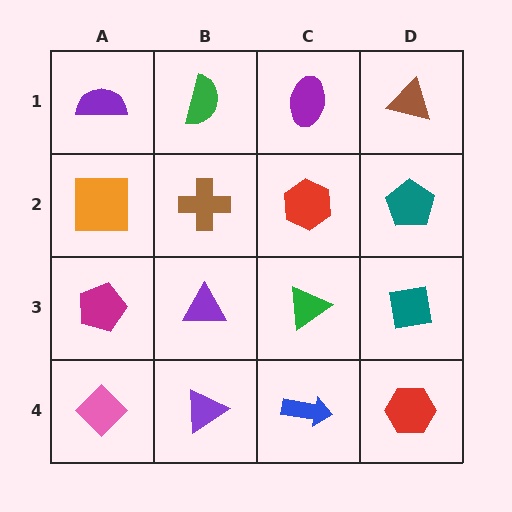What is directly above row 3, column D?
A teal pentagon.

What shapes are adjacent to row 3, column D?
A teal pentagon (row 2, column D), a red hexagon (row 4, column D), a green triangle (row 3, column C).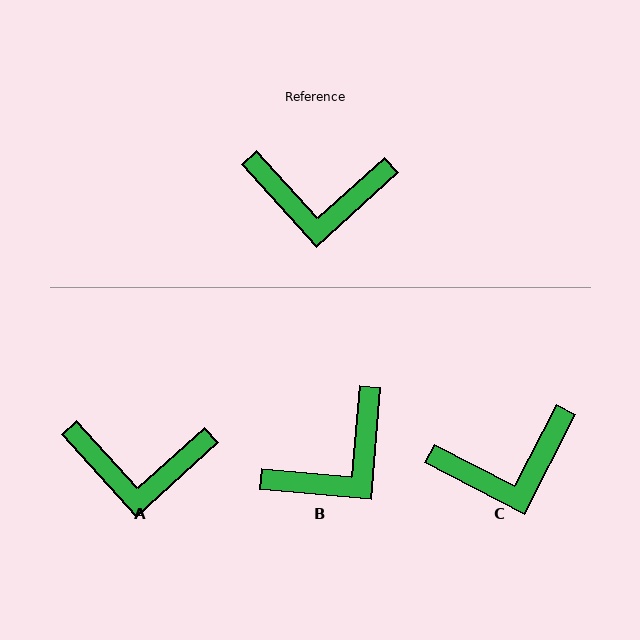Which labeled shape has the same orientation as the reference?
A.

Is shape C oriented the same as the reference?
No, it is off by about 21 degrees.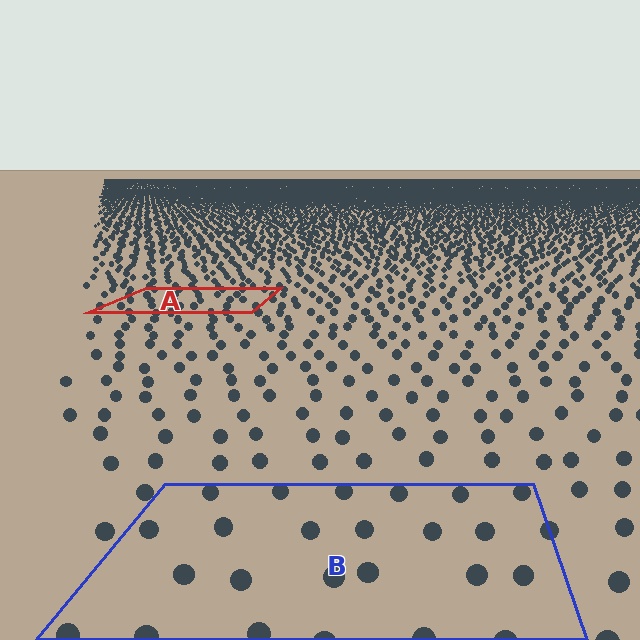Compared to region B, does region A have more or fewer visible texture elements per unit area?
Region A has more texture elements per unit area — they are packed more densely because it is farther away.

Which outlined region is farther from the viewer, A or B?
Region A is farther from the viewer — the texture elements inside it appear smaller and more densely packed.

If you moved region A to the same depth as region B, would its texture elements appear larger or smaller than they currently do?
They would appear larger. At a closer depth, the same texture elements are projected at a bigger on-screen size.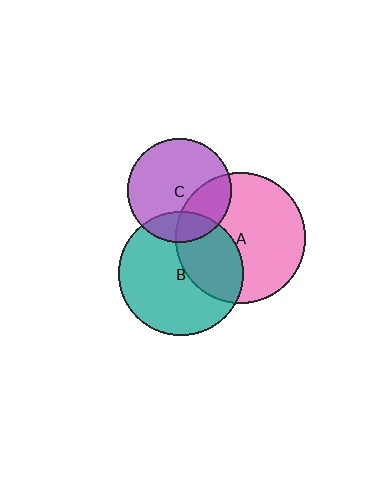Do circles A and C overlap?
Yes.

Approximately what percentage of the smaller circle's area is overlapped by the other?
Approximately 30%.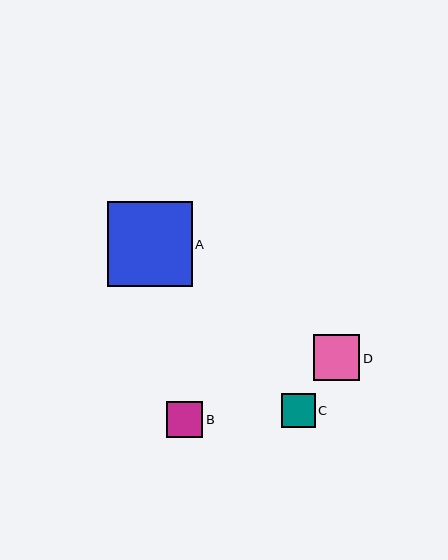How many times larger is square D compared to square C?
Square D is approximately 1.4 times the size of square C.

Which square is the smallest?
Square C is the smallest with a size of approximately 34 pixels.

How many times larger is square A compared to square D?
Square A is approximately 1.8 times the size of square D.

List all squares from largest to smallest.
From largest to smallest: A, D, B, C.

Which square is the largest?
Square A is the largest with a size of approximately 85 pixels.